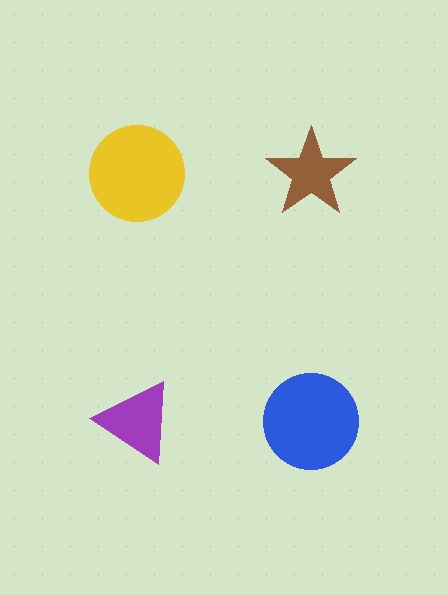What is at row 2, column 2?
A blue circle.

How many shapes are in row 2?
2 shapes.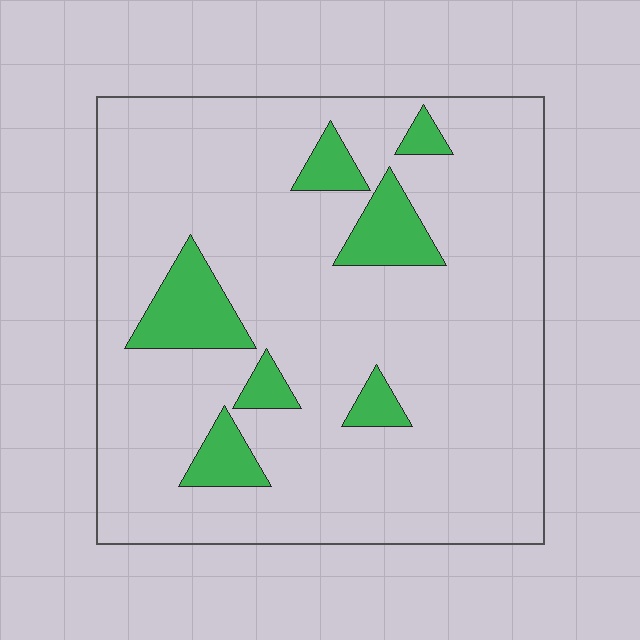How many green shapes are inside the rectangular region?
7.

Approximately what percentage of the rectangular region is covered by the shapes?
Approximately 15%.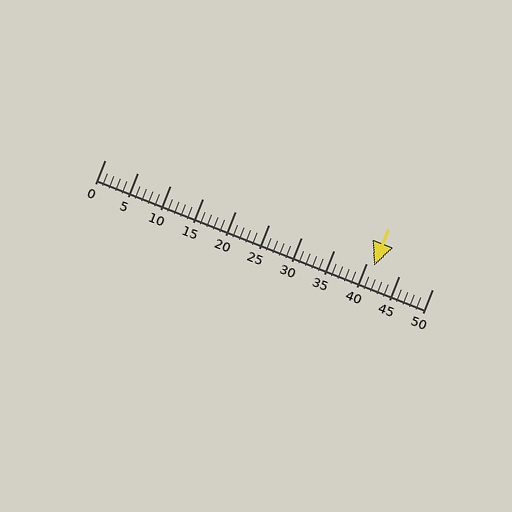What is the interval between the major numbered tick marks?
The major tick marks are spaced 5 units apart.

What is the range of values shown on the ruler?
The ruler shows values from 0 to 50.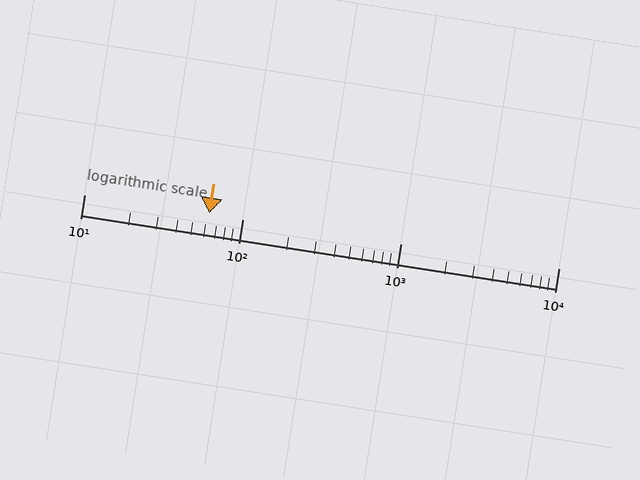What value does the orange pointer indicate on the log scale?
The pointer indicates approximately 62.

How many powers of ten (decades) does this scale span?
The scale spans 3 decades, from 10 to 10000.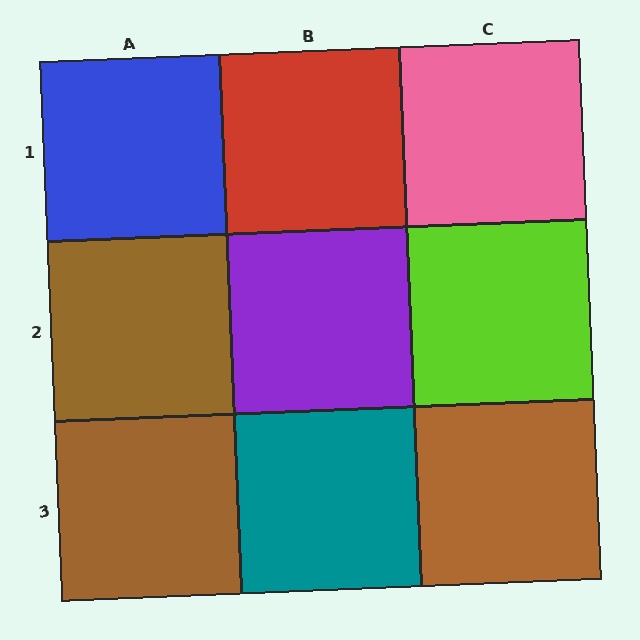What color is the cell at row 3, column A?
Brown.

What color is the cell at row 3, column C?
Brown.